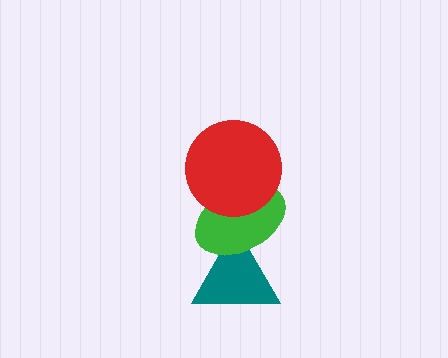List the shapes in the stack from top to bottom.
From top to bottom: the red circle, the green ellipse, the teal triangle.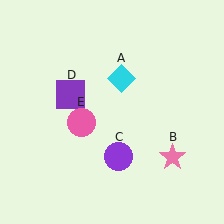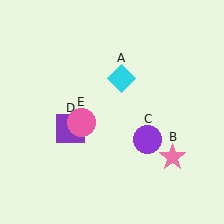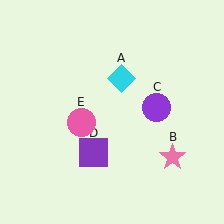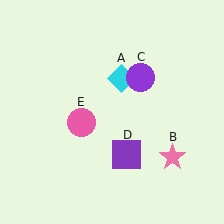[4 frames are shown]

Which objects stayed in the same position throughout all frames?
Cyan diamond (object A) and pink star (object B) and pink circle (object E) remained stationary.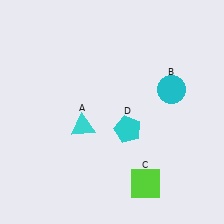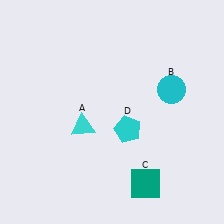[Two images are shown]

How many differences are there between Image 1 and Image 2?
There is 1 difference between the two images.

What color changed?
The square (C) changed from lime in Image 1 to teal in Image 2.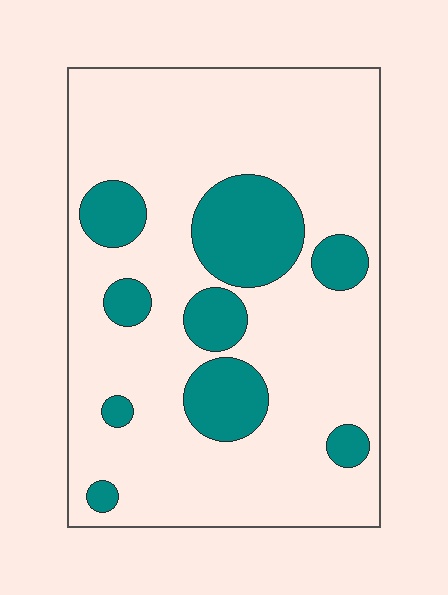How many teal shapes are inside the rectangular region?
9.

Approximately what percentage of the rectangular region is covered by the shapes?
Approximately 20%.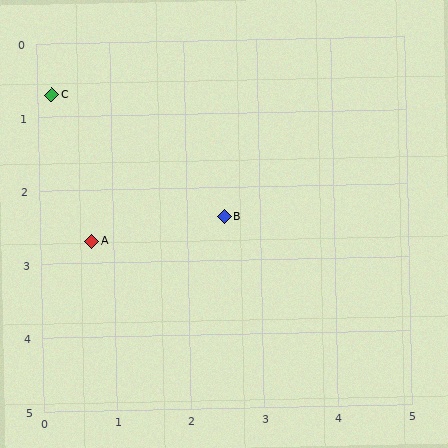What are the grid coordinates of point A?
Point A is at approximately (0.7, 2.7).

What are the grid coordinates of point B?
Point B is at approximately (2.5, 2.4).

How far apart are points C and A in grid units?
Points C and A are about 2.1 grid units apart.